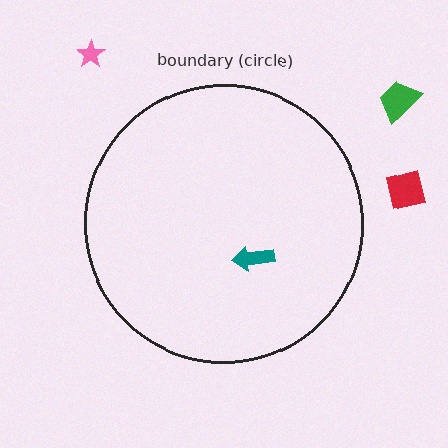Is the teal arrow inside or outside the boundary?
Inside.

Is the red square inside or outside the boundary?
Outside.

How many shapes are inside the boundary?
1 inside, 3 outside.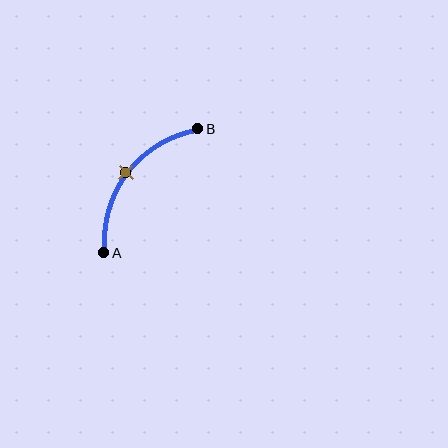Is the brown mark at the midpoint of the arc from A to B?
Yes. The brown mark lies on the arc at equal arc-length from both A and B — it is the arc midpoint.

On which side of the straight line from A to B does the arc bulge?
The arc bulges above and to the left of the straight line connecting A and B.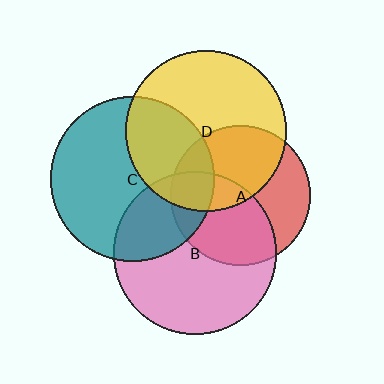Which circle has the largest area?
Circle C (teal).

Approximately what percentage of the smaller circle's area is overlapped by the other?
Approximately 15%.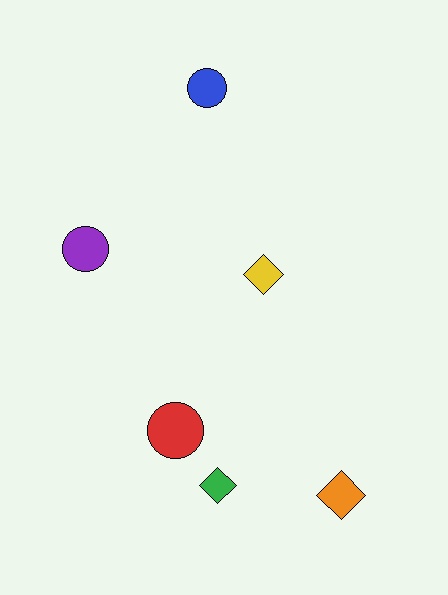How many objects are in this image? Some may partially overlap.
There are 6 objects.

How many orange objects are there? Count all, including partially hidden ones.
There is 1 orange object.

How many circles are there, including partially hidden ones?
There are 3 circles.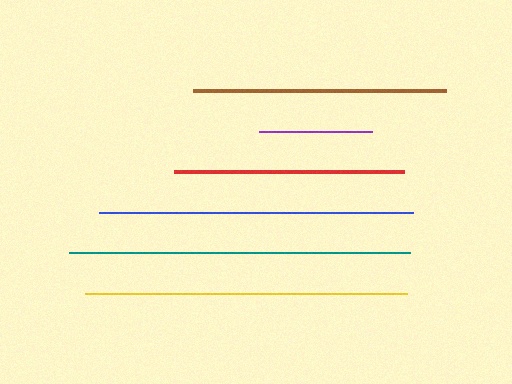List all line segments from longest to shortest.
From longest to shortest: teal, yellow, blue, brown, red, purple.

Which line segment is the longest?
The teal line is the longest at approximately 340 pixels.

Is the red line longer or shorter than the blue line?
The blue line is longer than the red line.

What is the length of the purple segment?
The purple segment is approximately 113 pixels long.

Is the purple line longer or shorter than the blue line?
The blue line is longer than the purple line.